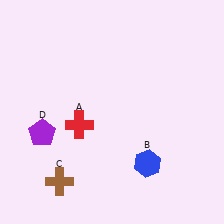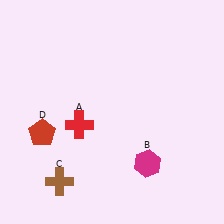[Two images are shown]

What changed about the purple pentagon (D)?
In Image 1, D is purple. In Image 2, it changed to red.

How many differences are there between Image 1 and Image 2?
There are 2 differences between the two images.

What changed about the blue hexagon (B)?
In Image 1, B is blue. In Image 2, it changed to magenta.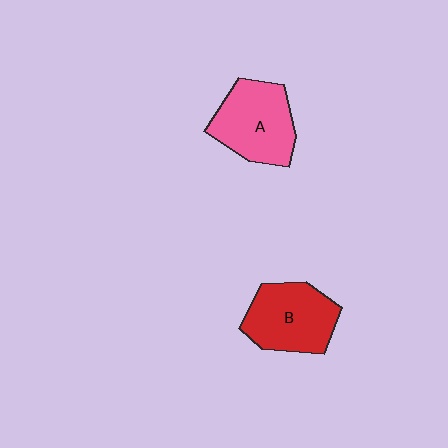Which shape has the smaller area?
Shape B (red).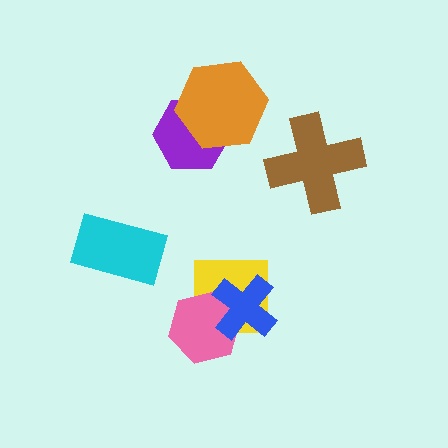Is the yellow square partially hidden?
Yes, it is partially covered by another shape.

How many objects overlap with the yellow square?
2 objects overlap with the yellow square.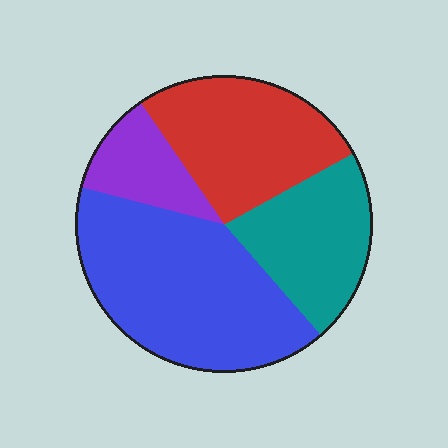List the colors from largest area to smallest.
From largest to smallest: blue, red, teal, purple.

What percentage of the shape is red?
Red takes up between a quarter and a half of the shape.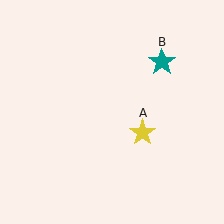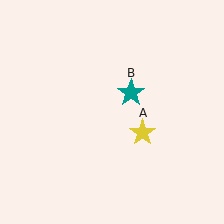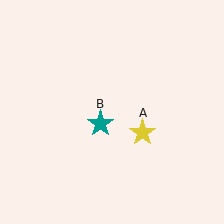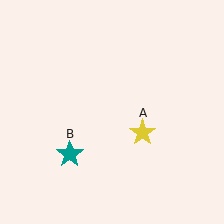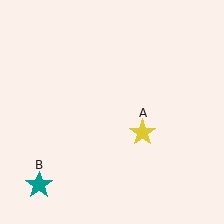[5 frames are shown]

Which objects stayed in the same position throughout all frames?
Yellow star (object A) remained stationary.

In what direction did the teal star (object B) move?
The teal star (object B) moved down and to the left.